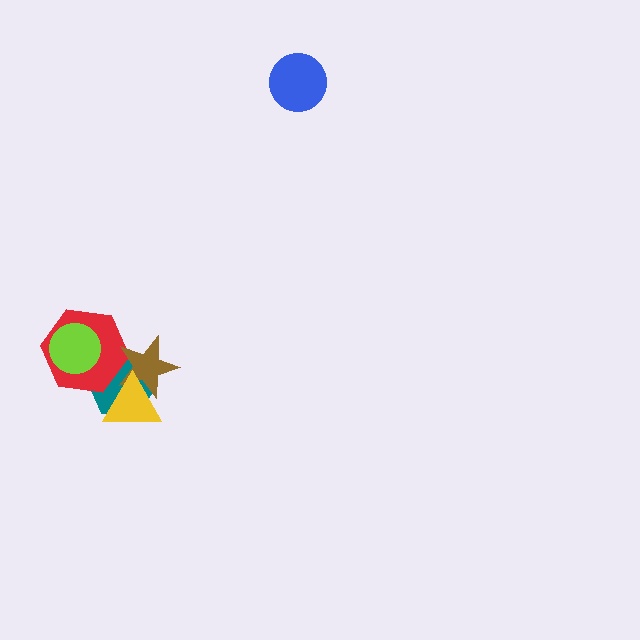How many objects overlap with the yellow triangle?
2 objects overlap with the yellow triangle.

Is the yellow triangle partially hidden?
No, no other shape covers it.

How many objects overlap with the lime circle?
1 object overlaps with the lime circle.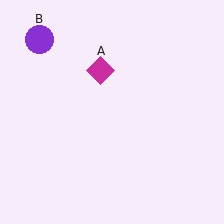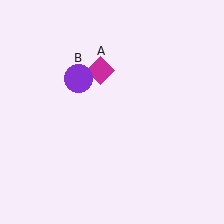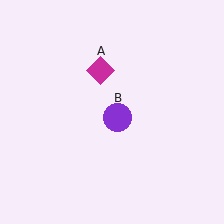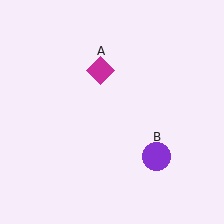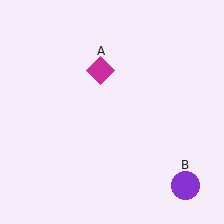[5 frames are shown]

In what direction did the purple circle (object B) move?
The purple circle (object B) moved down and to the right.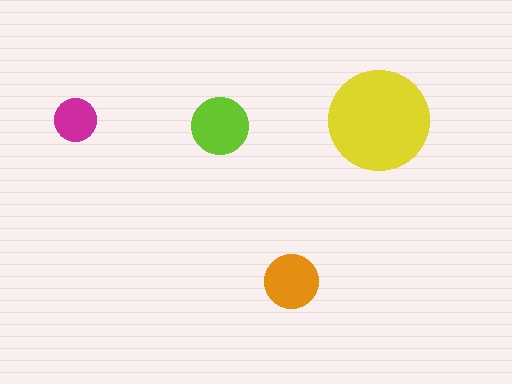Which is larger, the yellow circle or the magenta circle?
The yellow one.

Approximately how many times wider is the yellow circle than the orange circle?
About 2 times wider.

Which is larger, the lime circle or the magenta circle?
The lime one.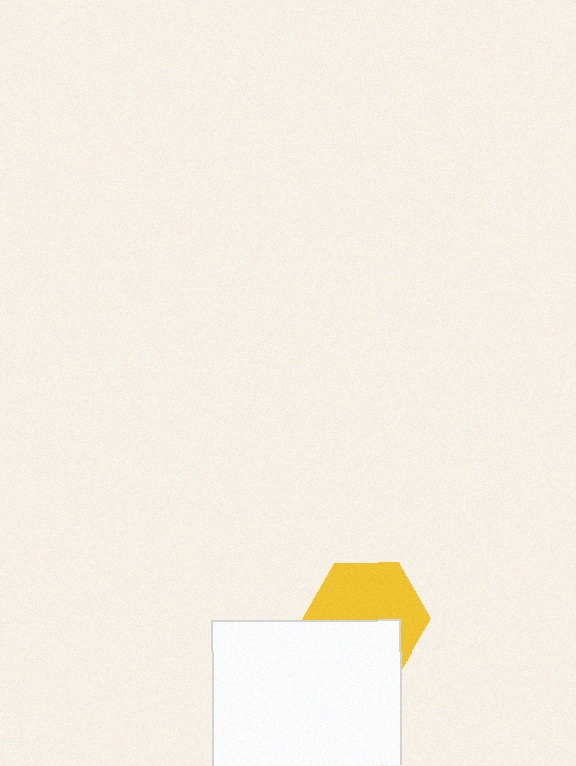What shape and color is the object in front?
The object in front is a white square.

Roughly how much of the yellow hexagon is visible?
About half of it is visible (roughly 58%).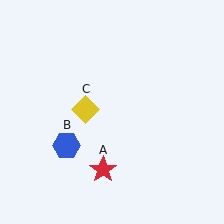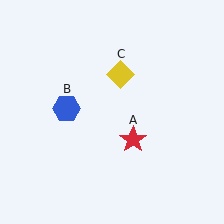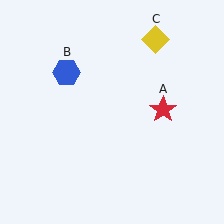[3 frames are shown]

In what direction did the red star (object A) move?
The red star (object A) moved up and to the right.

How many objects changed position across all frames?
3 objects changed position: red star (object A), blue hexagon (object B), yellow diamond (object C).